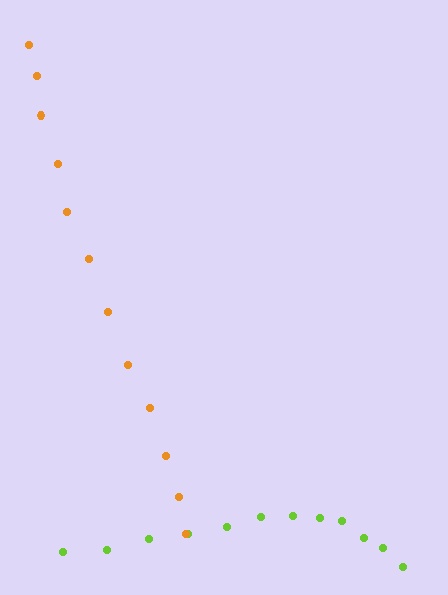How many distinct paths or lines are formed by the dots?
There are 2 distinct paths.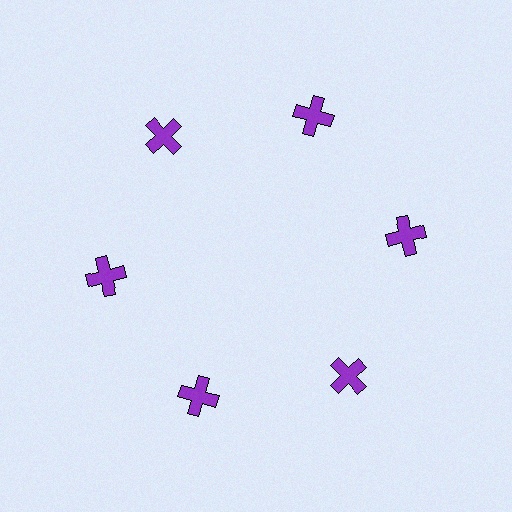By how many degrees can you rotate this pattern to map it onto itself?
The pattern maps onto itself every 60 degrees of rotation.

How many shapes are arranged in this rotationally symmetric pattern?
There are 6 shapes, arranged in 6 groups of 1.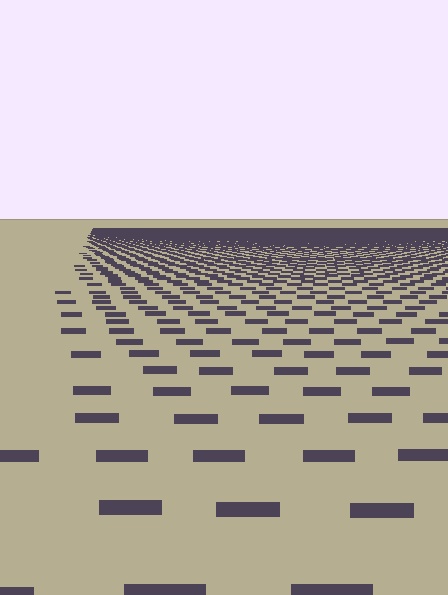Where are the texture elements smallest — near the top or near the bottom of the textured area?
Near the top.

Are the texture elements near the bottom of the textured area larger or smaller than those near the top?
Larger. Near the bottom, elements are closer to the viewer and appear at a bigger on-screen size.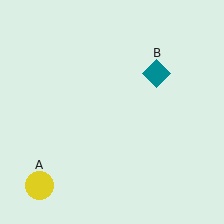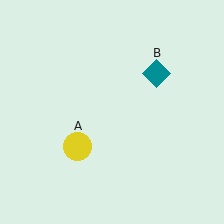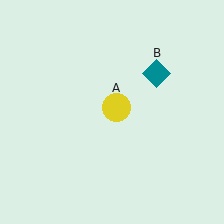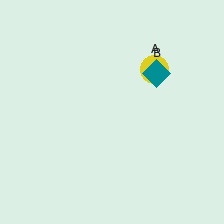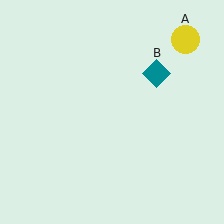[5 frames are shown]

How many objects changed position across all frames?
1 object changed position: yellow circle (object A).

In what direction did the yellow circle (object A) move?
The yellow circle (object A) moved up and to the right.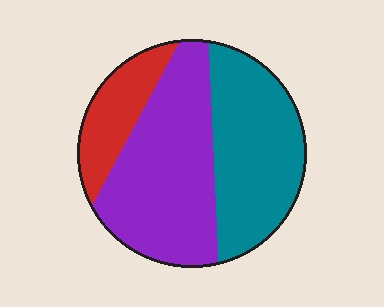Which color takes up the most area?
Purple, at roughly 45%.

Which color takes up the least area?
Red, at roughly 15%.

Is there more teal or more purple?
Purple.